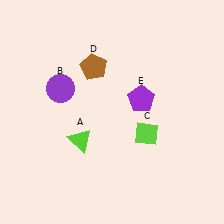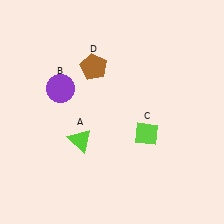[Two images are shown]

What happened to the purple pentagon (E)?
The purple pentagon (E) was removed in Image 2. It was in the top-right area of Image 1.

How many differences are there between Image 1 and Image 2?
There is 1 difference between the two images.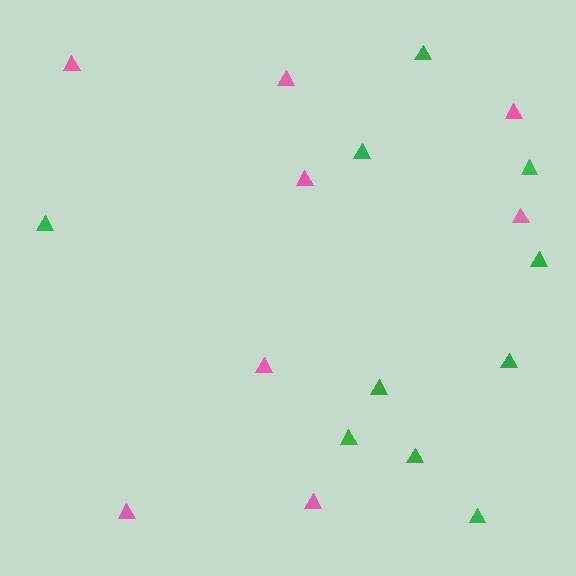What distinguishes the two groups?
There are 2 groups: one group of green triangles (10) and one group of pink triangles (8).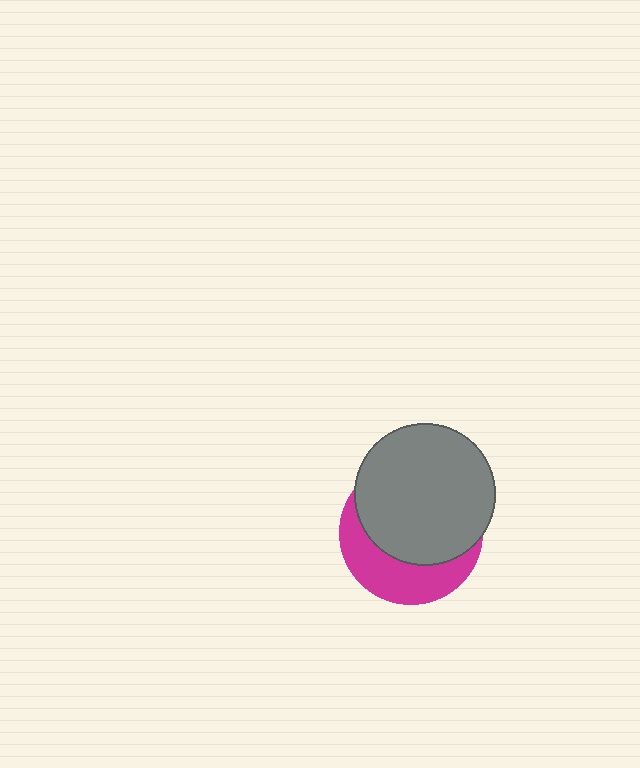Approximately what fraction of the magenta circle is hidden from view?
Roughly 63% of the magenta circle is hidden behind the gray circle.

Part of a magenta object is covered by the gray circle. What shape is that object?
It is a circle.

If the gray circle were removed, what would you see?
You would see the complete magenta circle.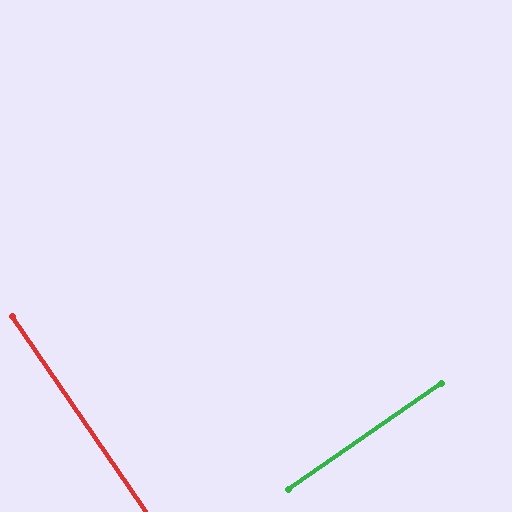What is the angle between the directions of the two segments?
Approximately 90 degrees.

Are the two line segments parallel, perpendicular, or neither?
Perpendicular — they meet at approximately 90°.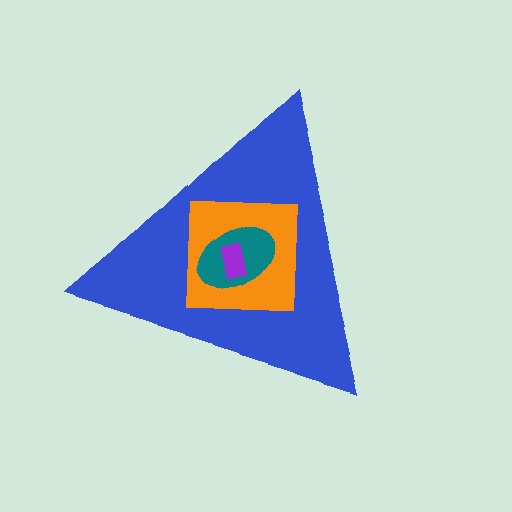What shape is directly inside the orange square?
The teal ellipse.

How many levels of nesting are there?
4.